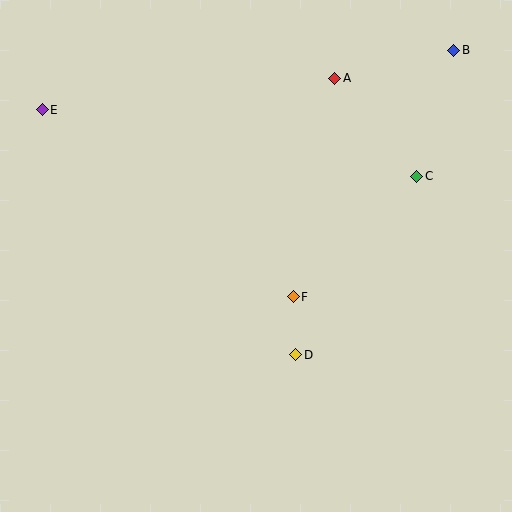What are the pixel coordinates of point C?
Point C is at (417, 176).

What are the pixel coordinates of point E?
Point E is at (42, 110).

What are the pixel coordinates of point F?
Point F is at (293, 297).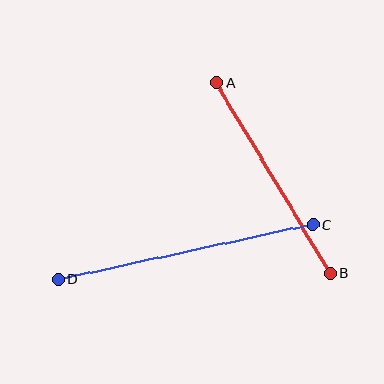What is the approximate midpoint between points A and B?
The midpoint is at approximately (273, 178) pixels.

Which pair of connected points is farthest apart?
Points C and D are farthest apart.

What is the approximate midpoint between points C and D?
The midpoint is at approximately (186, 252) pixels.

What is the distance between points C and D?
The distance is approximately 261 pixels.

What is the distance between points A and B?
The distance is approximately 222 pixels.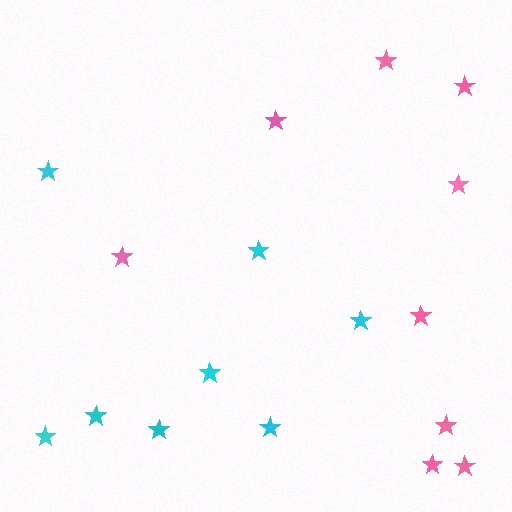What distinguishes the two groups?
There are 2 groups: one group of pink stars (9) and one group of cyan stars (8).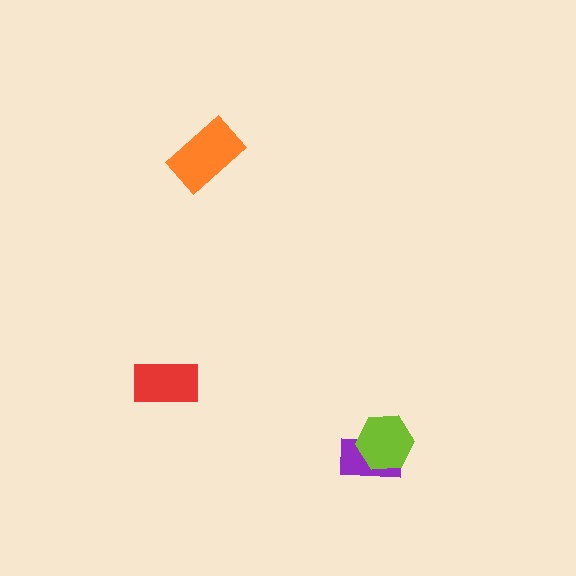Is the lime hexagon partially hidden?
No, no other shape covers it.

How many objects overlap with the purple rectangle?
1 object overlaps with the purple rectangle.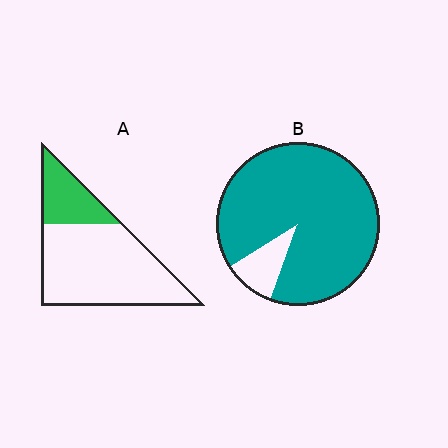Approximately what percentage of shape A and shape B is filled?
A is approximately 25% and B is approximately 90%.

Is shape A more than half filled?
No.